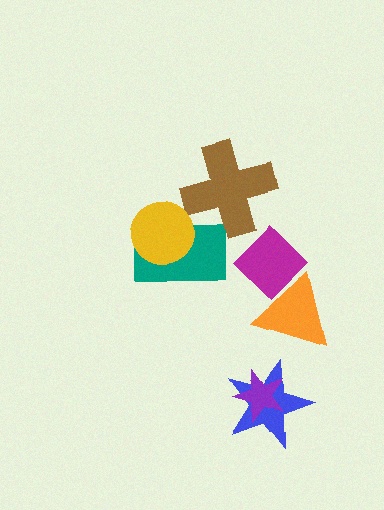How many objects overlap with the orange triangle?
1 object overlaps with the orange triangle.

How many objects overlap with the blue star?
1 object overlaps with the blue star.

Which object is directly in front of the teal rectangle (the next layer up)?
The brown cross is directly in front of the teal rectangle.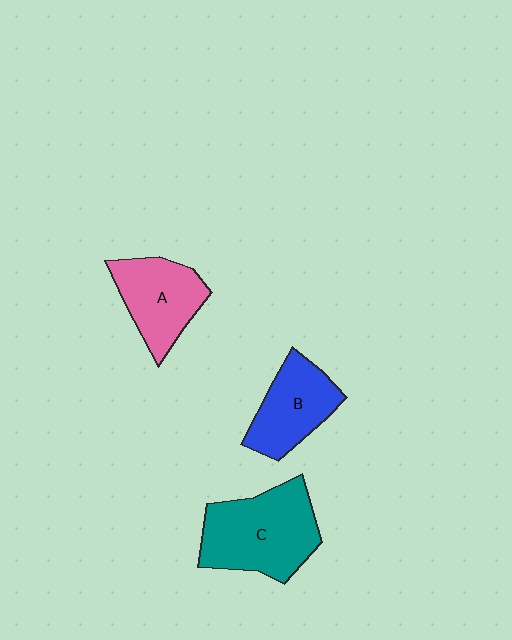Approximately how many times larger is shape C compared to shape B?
Approximately 1.5 times.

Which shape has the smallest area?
Shape B (blue).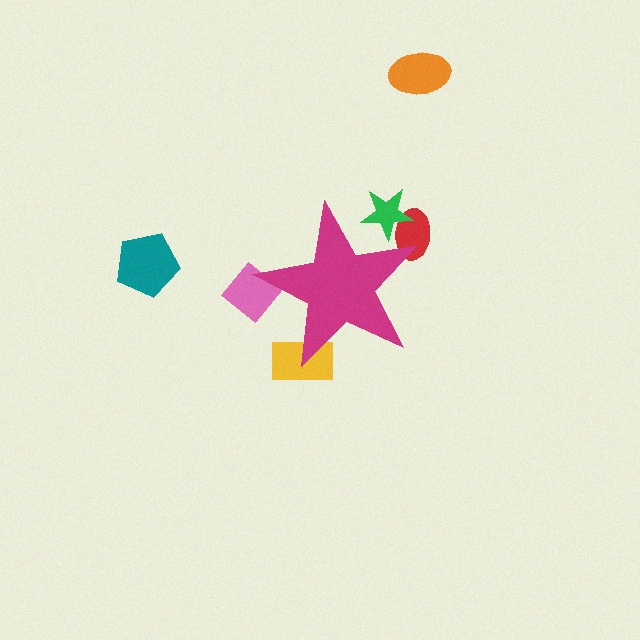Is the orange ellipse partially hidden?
No, the orange ellipse is fully visible.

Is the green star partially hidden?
Yes, the green star is partially hidden behind the magenta star.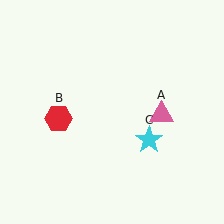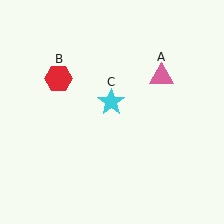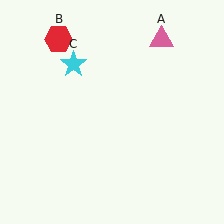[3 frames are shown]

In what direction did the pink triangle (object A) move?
The pink triangle (object A) moved up.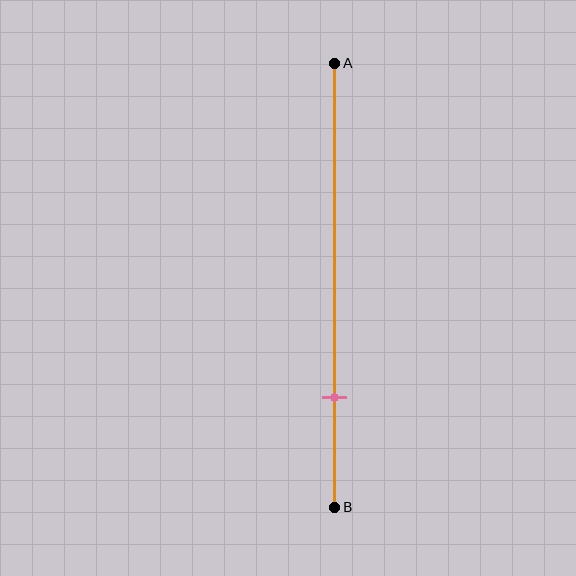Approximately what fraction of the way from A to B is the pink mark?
The pink mark is approximately 75% of the way from A to B.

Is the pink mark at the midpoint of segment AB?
No, the mark is at about 75% from A, not at the 50% midpoint.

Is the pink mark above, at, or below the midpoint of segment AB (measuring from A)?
The pink mark is below the midpoint of segment AB.